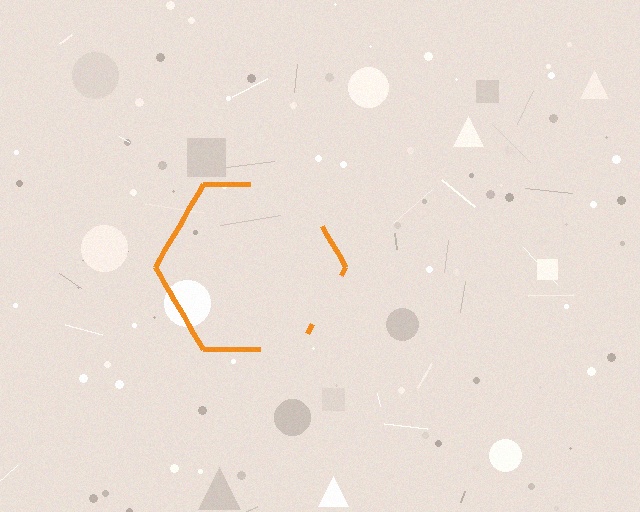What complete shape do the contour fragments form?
The contour fragments form a hexagon.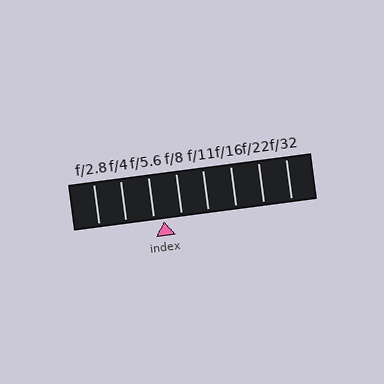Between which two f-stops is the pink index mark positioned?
The index mark is between f/5.6 and f/8.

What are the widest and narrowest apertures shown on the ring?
The widest aperture shown is f/2.8 and the narrowest is f/32.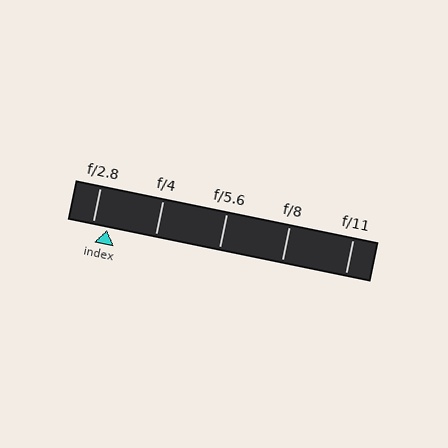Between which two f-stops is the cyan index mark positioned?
The index mark is between f/2.8 and f/4.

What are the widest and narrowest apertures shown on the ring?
The widest aperture shown is f/2.8 and the narrowest is f/11.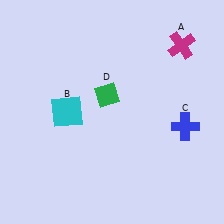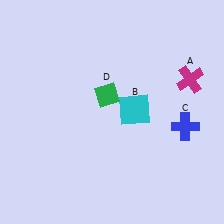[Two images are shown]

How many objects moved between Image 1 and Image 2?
2 objects moved between the two images.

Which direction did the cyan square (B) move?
The cyan square (B) moved right.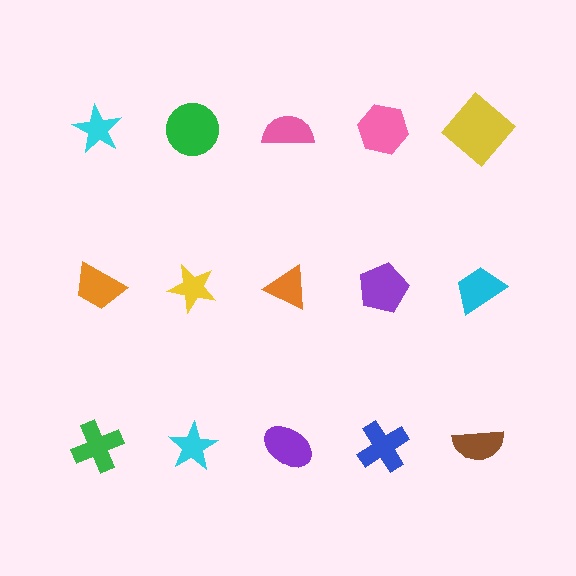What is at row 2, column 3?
An orange triangle.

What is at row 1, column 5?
A yellow diamond.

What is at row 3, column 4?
A blue cross.